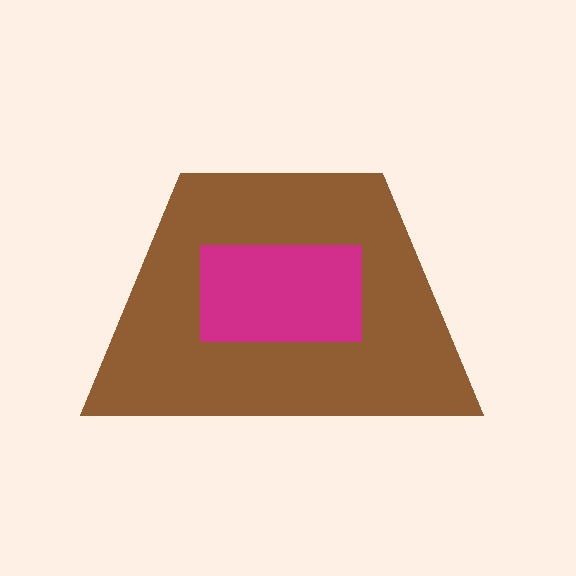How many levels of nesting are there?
2.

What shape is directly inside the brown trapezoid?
The magenta rectangle.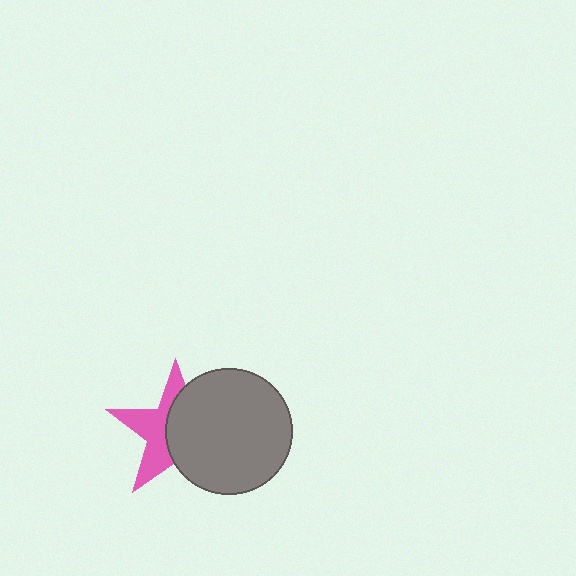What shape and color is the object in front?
The object in front is a gray circle.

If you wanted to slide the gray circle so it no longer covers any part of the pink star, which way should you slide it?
Slide it right — that is the most direct way to separate the two shapes.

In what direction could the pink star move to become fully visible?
The pink star could move left. That would shift it out from behind the gray circle entirely.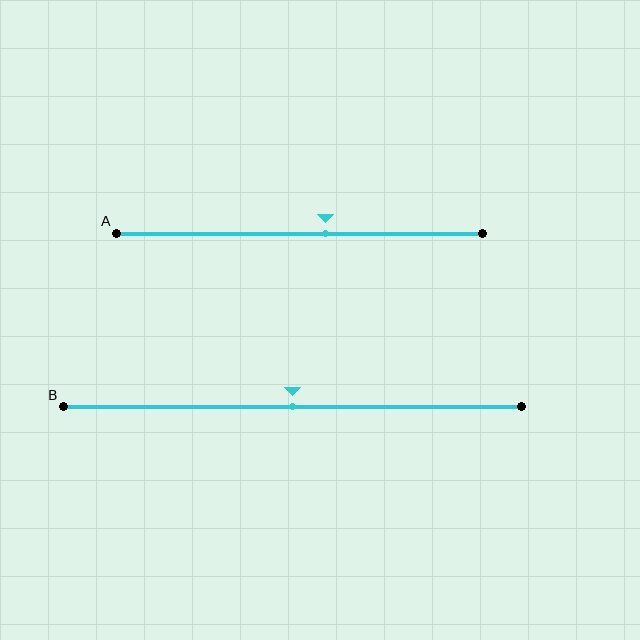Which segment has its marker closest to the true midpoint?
Segment B has its marker closest to the true midpoint.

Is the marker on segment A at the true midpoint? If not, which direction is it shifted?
No, the marker on segment A is shifted to the right by about 7% of the segment length.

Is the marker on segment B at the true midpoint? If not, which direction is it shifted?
Yes, the marker on segment B is at the true midpoint.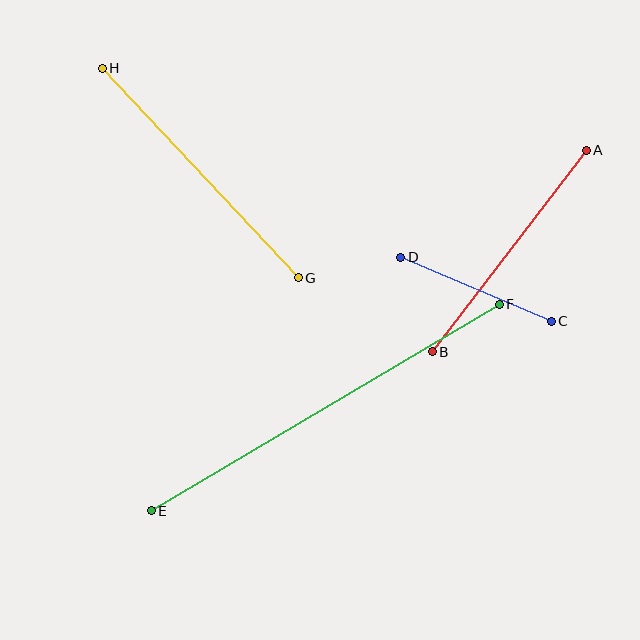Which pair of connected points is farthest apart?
Points E and F are farthest apart.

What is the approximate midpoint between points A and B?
The midpoint is at approximately (509, 251) pixels.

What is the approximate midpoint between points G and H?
The midpoint is at approximately (200, 173) pixels.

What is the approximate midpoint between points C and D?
The midpoint is at approximately (476, 289) pixels.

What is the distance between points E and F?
The distance is approximately 405 pixels.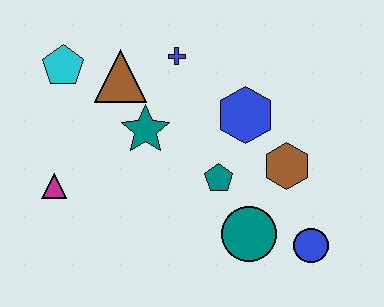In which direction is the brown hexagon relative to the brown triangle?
The brown hexagon is to the right of the brown triangle.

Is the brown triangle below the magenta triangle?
No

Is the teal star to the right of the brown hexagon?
No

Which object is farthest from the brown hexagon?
The cyan pentagon is farthest from the brown hexagon.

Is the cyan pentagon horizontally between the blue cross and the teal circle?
No